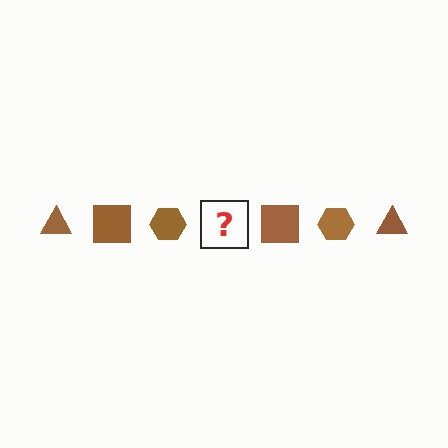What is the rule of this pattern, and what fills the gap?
The rule is that the pattern cycles through triangle, square, hexagon shapes in brown. The gap should be filled with a brown triangle.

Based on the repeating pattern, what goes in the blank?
The blank should be a brown triangle.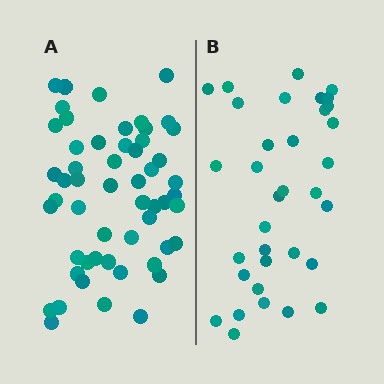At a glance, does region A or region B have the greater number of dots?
Region A (the left region) has more dots.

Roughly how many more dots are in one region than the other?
Region A has approximately 20 more dots than region B.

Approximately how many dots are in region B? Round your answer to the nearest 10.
About 30 dots. (The exact count is 34, which rounds to 30.)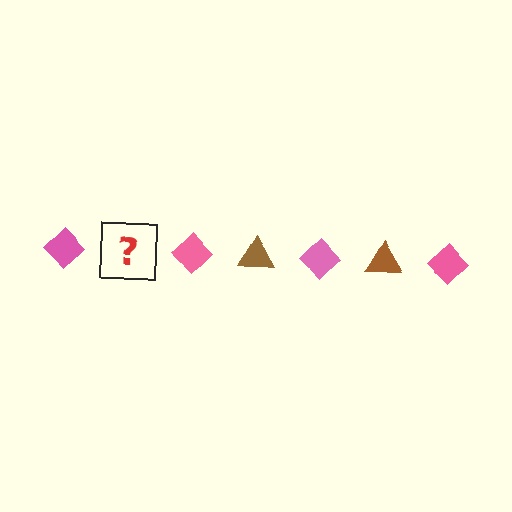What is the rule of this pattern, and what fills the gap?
The rule is that the pattern alternates between pink diamond and brown triangle. The gap should be filled with a brown triangle.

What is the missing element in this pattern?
The missing element is a brown triangle.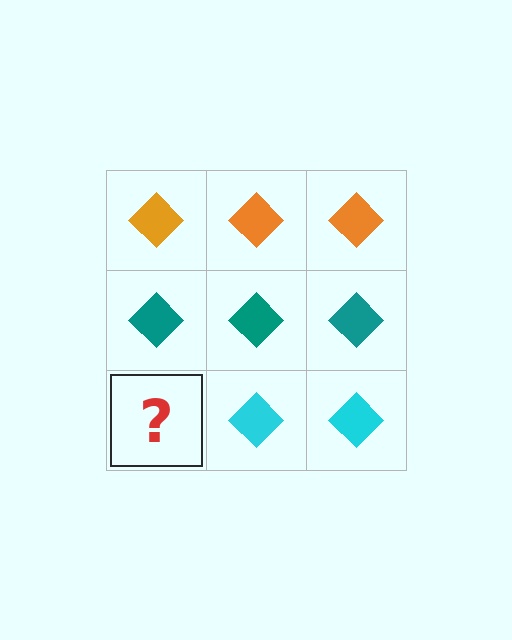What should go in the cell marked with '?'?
The missing cell should contain a cyan diamond.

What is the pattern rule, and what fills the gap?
The rule is that each row has a consistent color. The gap should be filled with a cyan diamond.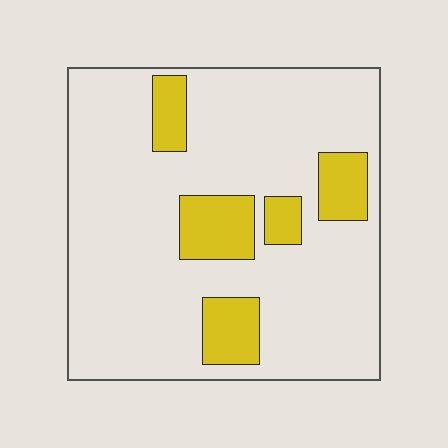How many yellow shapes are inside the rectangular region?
5.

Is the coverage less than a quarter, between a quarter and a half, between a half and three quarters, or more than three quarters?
Less than a quarter.